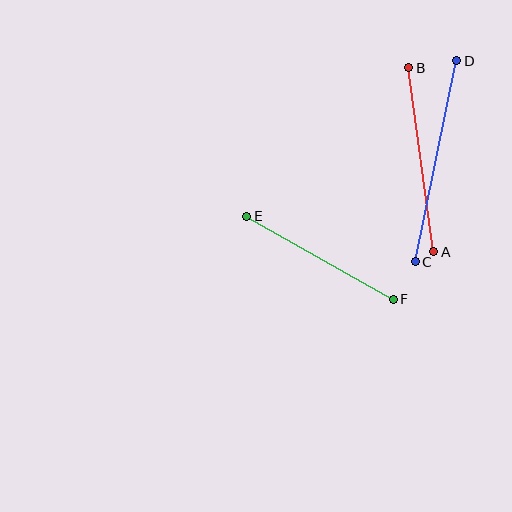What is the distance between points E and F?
The distance is approximately 168 pixels.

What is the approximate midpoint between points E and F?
The midpoint is at approximately (320, 258) pixels.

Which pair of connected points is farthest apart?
Points C and D are farthest apart.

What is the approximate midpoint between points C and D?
The midpoint is at approximately (436, 161) pixels.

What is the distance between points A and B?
The distance is approximately 186 pixels.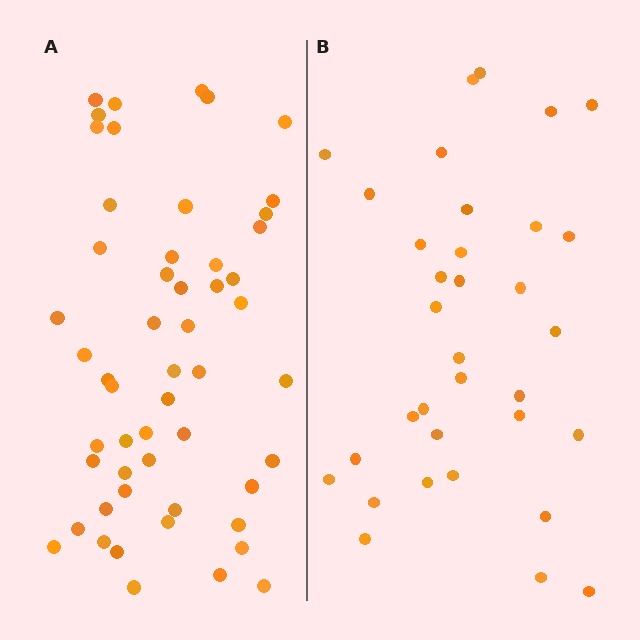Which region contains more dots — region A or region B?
Region A (the left region) has more dots.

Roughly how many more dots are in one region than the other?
Region A has approximately 20 more dots than region B.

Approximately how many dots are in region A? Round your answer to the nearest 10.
About 50 dots. (The exact count is 53, which rounds to 50.)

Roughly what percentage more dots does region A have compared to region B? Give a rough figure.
About 55% more.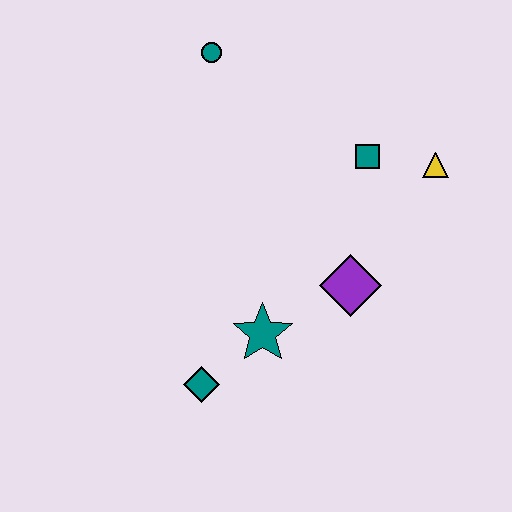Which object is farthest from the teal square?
The teal diamond is farthest from the teal square.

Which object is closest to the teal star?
The teal diamond is closest to the teal star.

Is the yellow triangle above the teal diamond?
Yes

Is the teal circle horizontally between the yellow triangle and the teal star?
No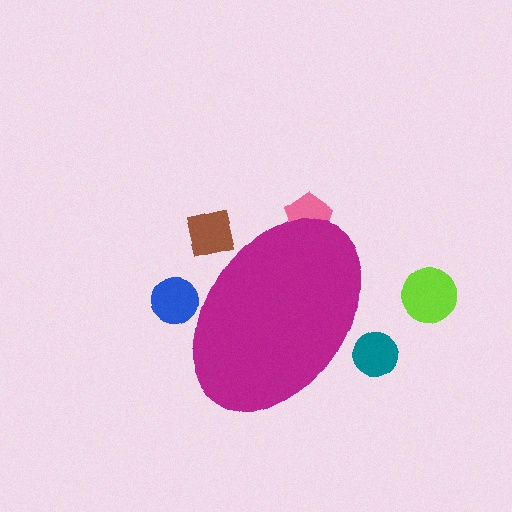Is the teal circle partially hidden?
Yes, the teal circle is partially hidden behind the magenta ellipse.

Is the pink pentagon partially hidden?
Yes, the pink pentagon is partially hidden behind the magenta ellipse.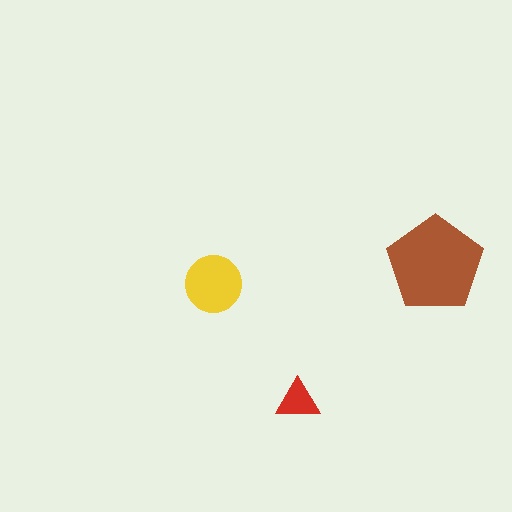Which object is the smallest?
The red triangle.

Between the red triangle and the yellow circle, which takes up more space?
The yellow circle.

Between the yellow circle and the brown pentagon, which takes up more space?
The brown pentagon.